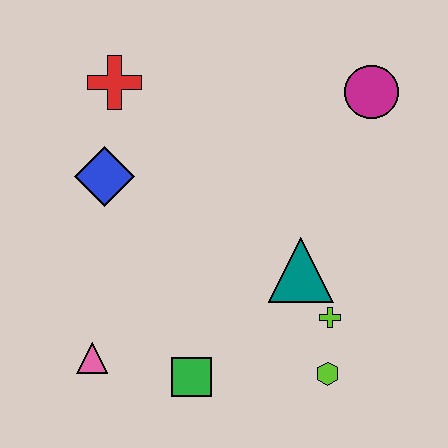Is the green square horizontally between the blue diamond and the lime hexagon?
Yes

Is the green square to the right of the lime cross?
No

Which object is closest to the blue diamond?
The red cross is closest to the blue diamond.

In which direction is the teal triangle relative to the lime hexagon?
The teal triangle is above the lime hexagon.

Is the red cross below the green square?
No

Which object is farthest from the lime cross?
The red cross is farthest from the lime cross.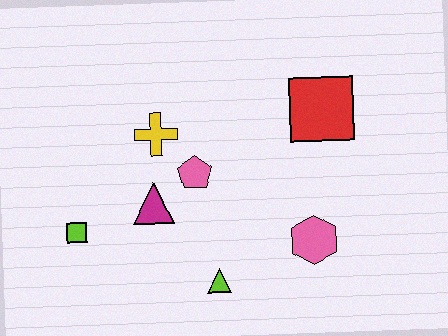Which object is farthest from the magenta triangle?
The red square is farthest from the magenta triangle.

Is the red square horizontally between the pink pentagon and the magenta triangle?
No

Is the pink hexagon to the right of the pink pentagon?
Yes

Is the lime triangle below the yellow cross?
Yes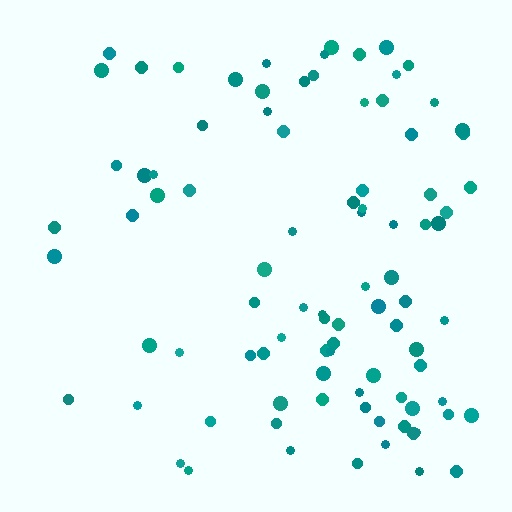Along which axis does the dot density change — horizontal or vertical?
Horizontal.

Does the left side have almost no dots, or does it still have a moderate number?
Still a moderate number, just noticeably fewer than the right.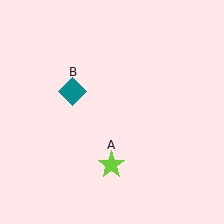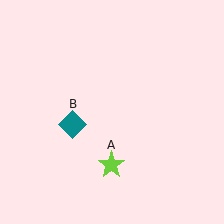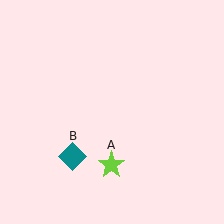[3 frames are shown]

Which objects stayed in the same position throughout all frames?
Lime star (object A) remained stationary.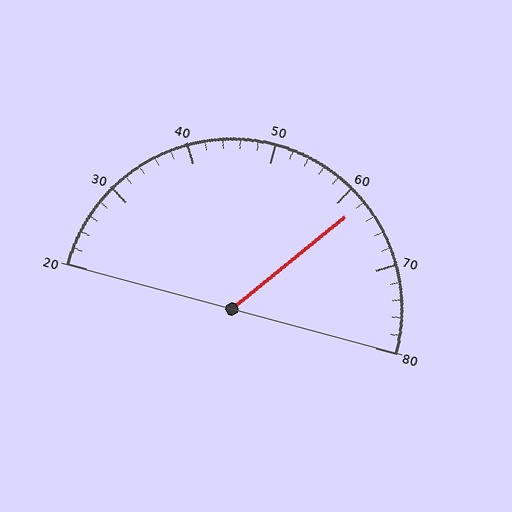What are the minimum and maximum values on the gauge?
The gauge ranges from 20 to 80.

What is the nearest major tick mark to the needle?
The nearest major tick mark is 60.